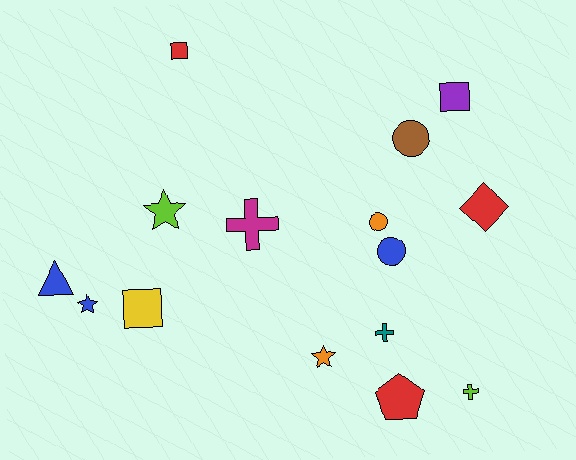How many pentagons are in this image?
There is 1 pentagon.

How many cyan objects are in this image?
There are no cyan objects.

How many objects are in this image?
There are 15 objects.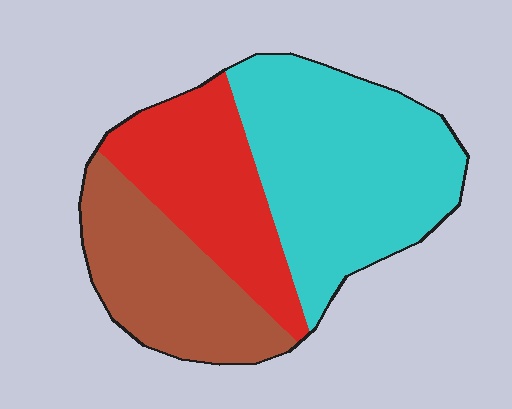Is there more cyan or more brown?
Cyan.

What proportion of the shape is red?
Red takes up about one quarter (1/4) of the shape.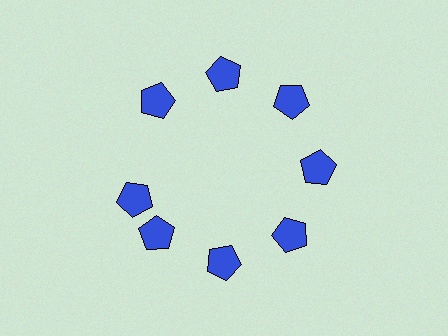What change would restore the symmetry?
The symmetry would be restored by rotating it back into even spacing with its neighbors so that all 8 pentagons sit at equal angles and equal distance from the center.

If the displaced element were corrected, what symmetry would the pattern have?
It would have 8-fold rotational symmetry — the pattern would map onto itself every 45 degrees.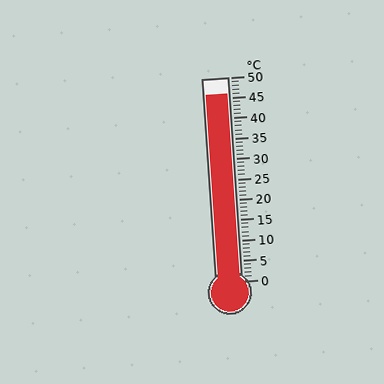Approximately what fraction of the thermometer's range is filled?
The thermometer is filled to approximately 90% of its range.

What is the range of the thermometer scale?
The thermometer scale ranges from 0°C to 50°C.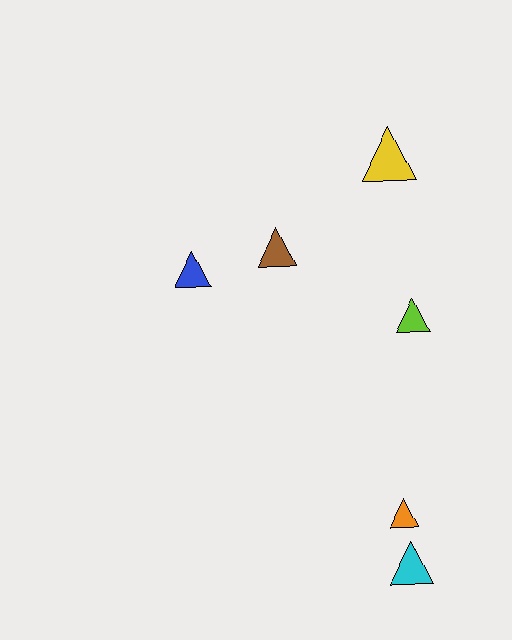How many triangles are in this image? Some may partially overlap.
There are 6 triangles.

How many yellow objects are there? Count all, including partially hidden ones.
There is 1 yellow object.